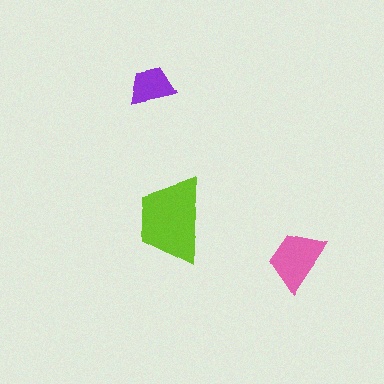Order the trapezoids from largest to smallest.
the lime one, the pink one, the purple one.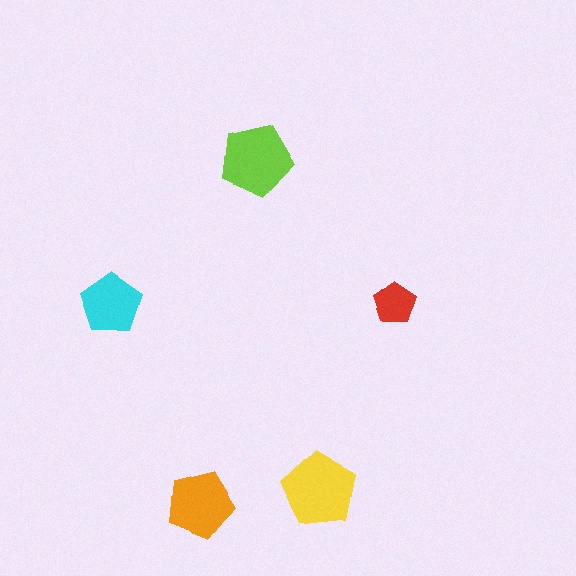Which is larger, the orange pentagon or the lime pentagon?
The lime one.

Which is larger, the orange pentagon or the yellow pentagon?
The yellow one.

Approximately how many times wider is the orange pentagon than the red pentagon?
About 1.5 times wider.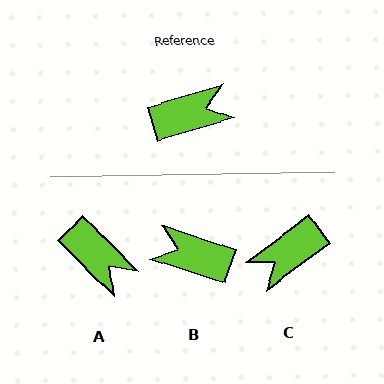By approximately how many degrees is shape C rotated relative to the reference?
Approximately 161 degrees clockwise.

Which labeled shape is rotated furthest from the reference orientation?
C, about 161 degrees away.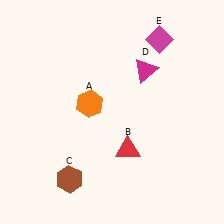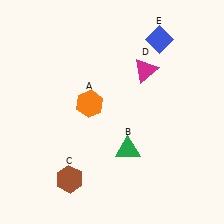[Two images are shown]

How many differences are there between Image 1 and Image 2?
There are 2 differences between the two images.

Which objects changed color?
B changed from red to green. E changed from magenta to blue.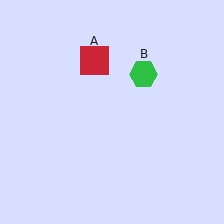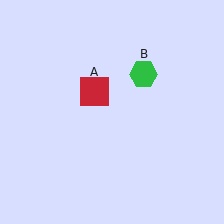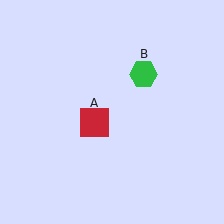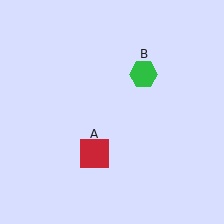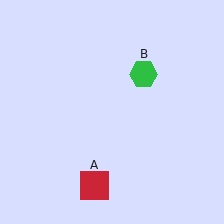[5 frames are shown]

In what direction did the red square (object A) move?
The red square (object A) moved down.